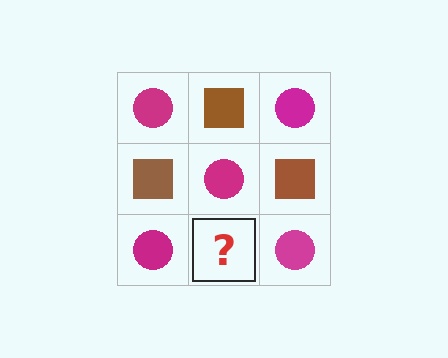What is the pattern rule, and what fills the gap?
The rule is that it alternates magenta circle and brown square in a checkerboard pattern. The gap should be filled with a brown square.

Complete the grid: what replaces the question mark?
The question mark should be replaced with a brown square.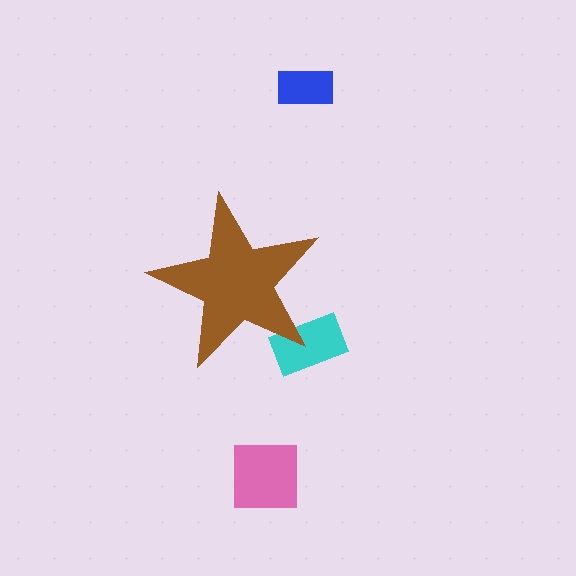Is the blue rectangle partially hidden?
No, the blue rectangle is fully visible.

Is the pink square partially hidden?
No, the pink square is fully visible.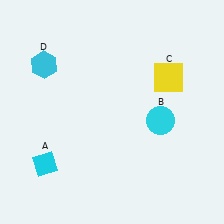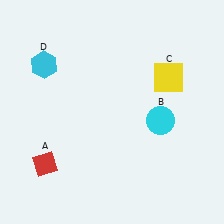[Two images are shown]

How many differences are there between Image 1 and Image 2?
There is 1 difference between the two images.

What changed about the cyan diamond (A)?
In Image 1, A is cyan. In Image 2, it changed to red.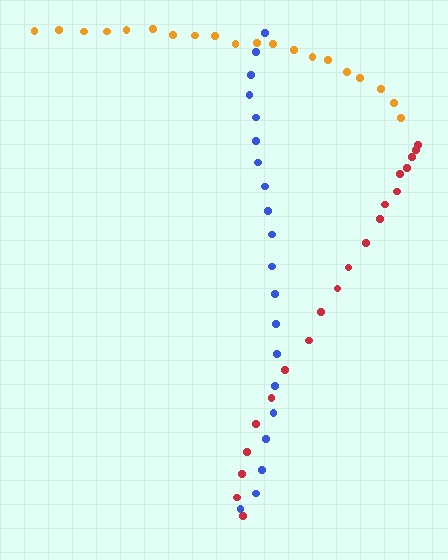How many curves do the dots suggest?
There are 3 distinct paths.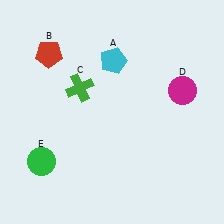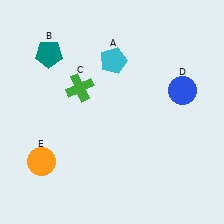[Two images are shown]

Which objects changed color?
B changed from red to teal. D changed from magenta to blue. E changed from green to orange.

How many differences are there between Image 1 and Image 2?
There are 3 differences between the two images.